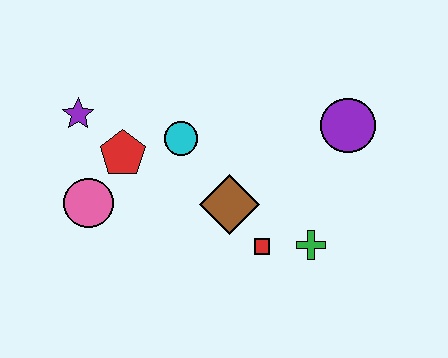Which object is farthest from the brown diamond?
The purple star is farthest from the brown diamond.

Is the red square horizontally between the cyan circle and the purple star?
No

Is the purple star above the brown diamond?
Yes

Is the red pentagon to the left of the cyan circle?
Yes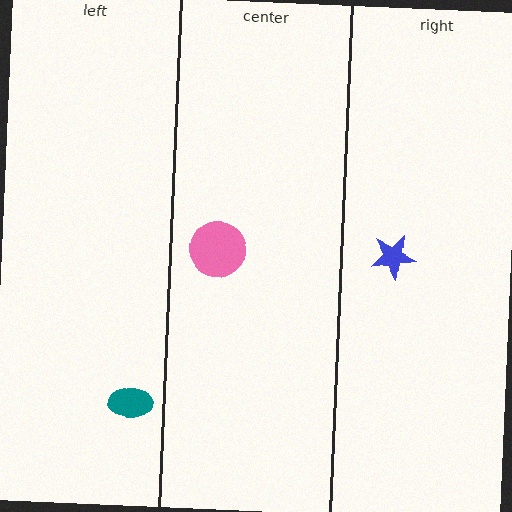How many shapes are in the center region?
1.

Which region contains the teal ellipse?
The left region.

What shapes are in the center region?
The pink circle.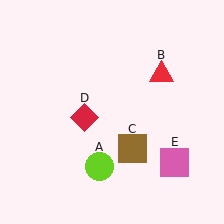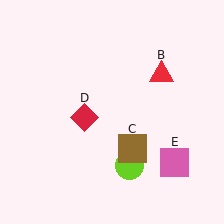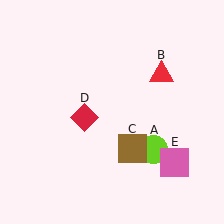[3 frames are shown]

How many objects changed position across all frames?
1 object changed position: lime circle (object A).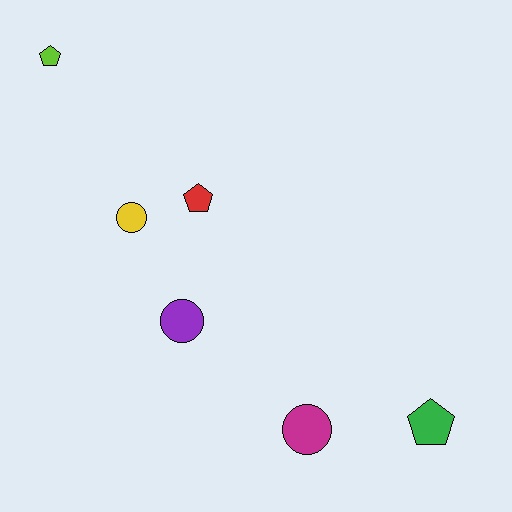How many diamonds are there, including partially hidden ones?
There are no diamonds.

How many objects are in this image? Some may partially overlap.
There are 6 objects.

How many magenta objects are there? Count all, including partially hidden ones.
There is 1 magenta object.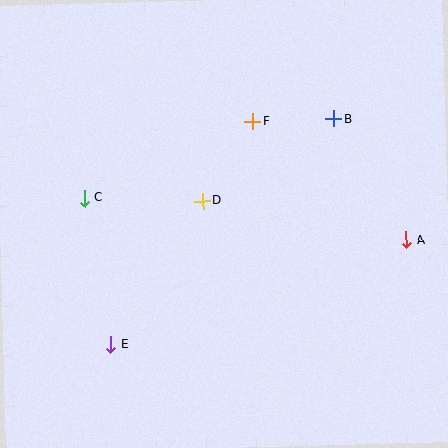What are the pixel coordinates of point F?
Point F is at (253, 121).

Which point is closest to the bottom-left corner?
Point E is closest to the bottom-left corner.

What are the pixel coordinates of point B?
Point B is at (334, 119).